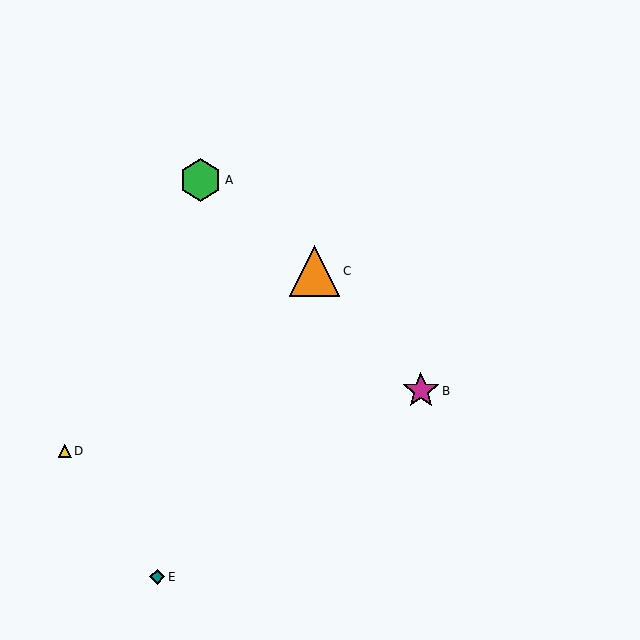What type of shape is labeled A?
Shape A is a green hexagon.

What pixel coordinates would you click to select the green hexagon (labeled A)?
Click at (201, 180) to select the green hexagon A.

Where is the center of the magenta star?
The center of the magenta star is at (421, 391).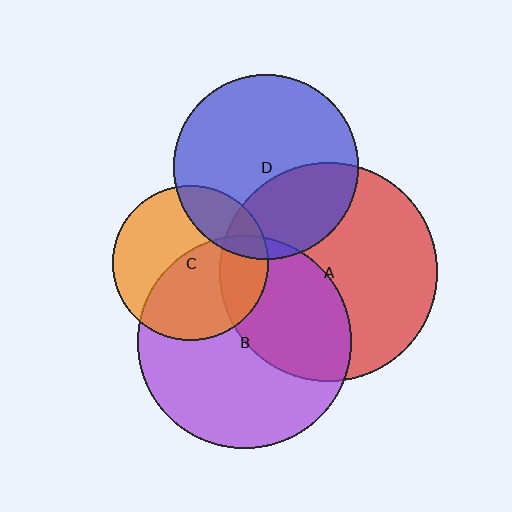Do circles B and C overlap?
Yes.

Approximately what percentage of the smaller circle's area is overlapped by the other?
Approximately 50%.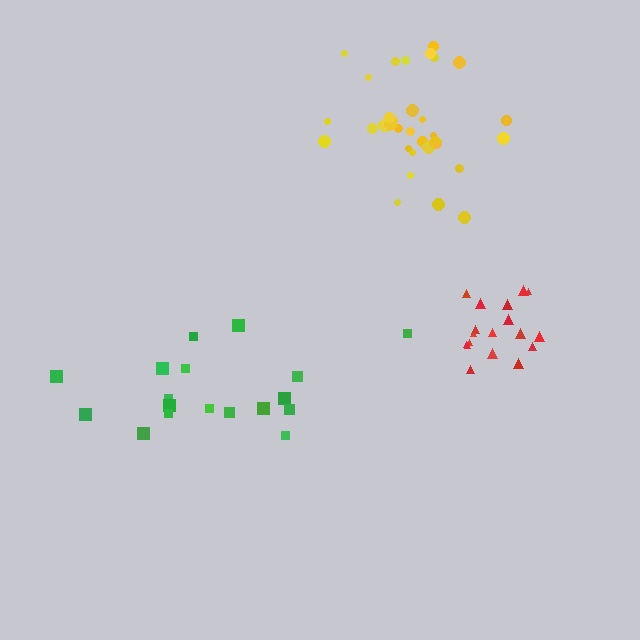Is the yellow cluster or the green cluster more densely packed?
Yellow.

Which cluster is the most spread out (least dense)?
Green.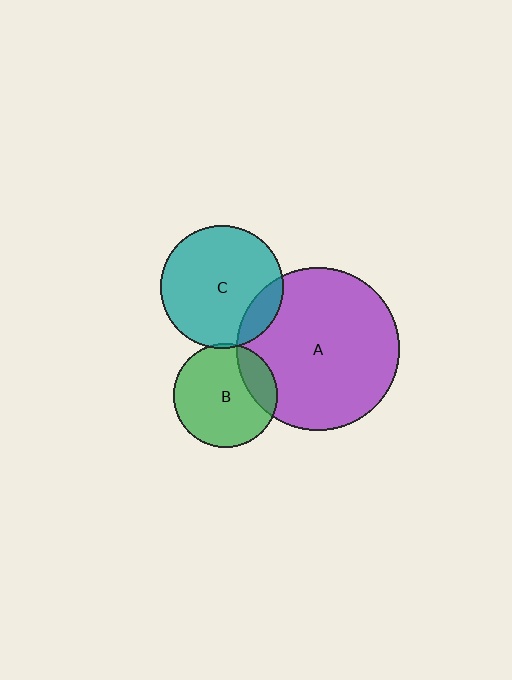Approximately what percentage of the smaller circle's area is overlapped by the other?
Approximately 20%.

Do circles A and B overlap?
Yes.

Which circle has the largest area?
Circle A (purple).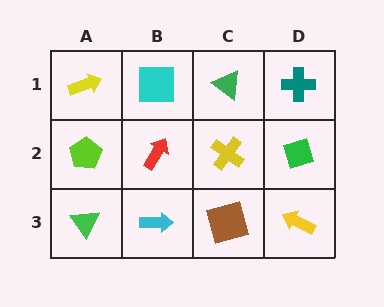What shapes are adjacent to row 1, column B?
A red arrow (row 2, column B), a yellow arrow (row 1, column A), a green triangle (row 1, column C).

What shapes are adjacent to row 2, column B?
A cyan square (row 1, column B), a cyan arrow (row 3, column B), a lime pentagon (row 2, column A), a yellow cross (row 2, column C).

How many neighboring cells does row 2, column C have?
4.